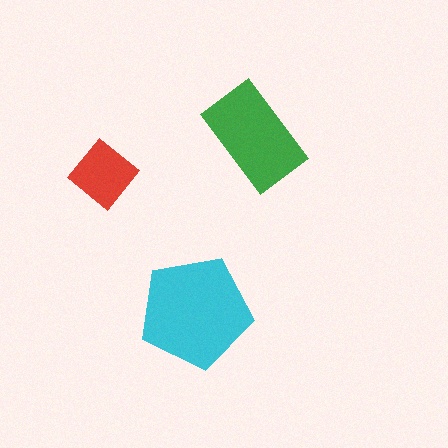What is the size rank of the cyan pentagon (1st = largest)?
1st.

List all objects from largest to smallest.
The cyan pentagon, the green rectangle, the red diamond.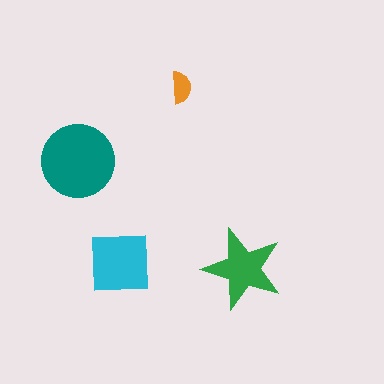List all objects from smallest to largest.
The orange semicircle, the green star, the cyan square, the teal circle.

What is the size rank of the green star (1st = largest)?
3rd.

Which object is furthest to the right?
The green star is rightmost.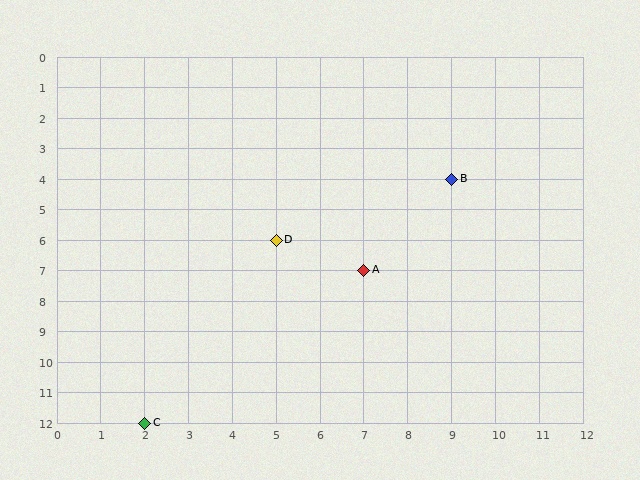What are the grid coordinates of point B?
Point B is at grid coordinates (9, 4).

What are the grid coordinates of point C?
Point C is at grid coordinates (2, 12).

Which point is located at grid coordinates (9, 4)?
Point B is at (9, 4).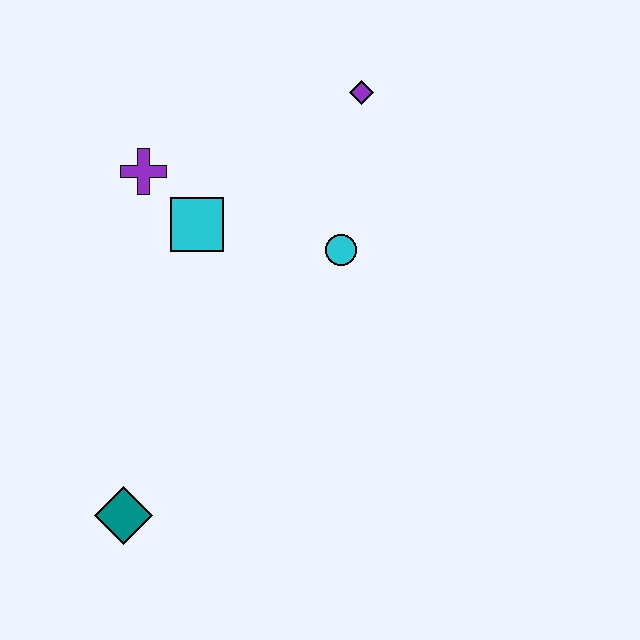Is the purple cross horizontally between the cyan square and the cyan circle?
No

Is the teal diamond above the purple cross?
No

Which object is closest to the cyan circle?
The cyan square is closest to the cyan circle.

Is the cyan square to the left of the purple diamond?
Yes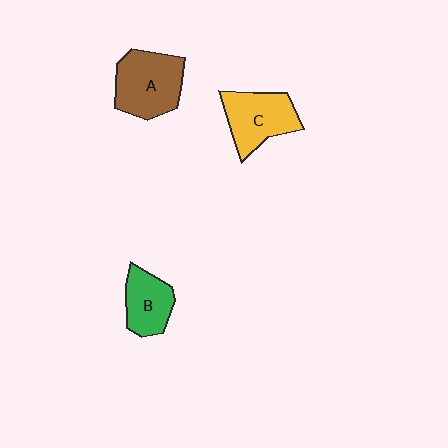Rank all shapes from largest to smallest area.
From largest to smallest: A (brown), C (yellow), B (green).